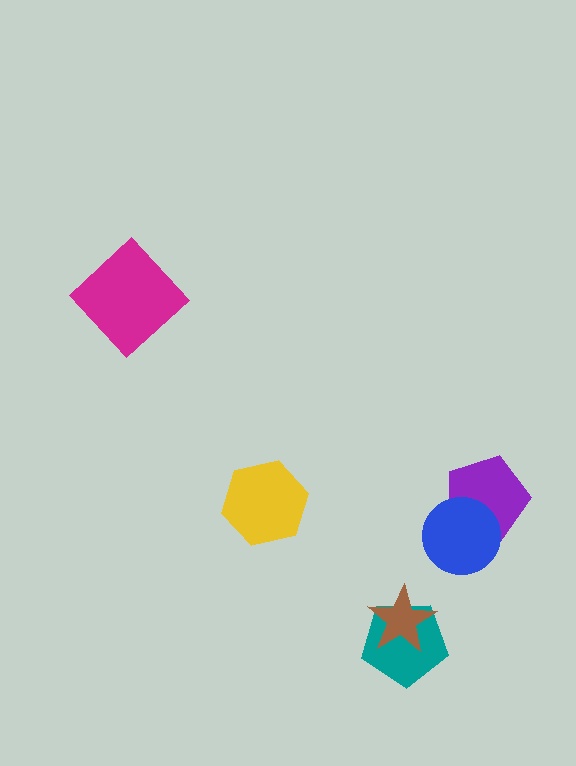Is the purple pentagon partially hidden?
Yes, it is partially covered by another shape.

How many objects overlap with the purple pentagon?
1 object overlaps with the purple pentagon.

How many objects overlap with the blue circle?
1 object overlaps with the blue circle.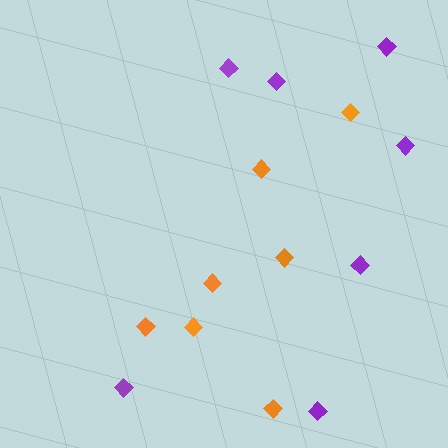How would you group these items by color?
There are 2 groups: one group of orange diamonds (7) and one group of purple diamonds (7).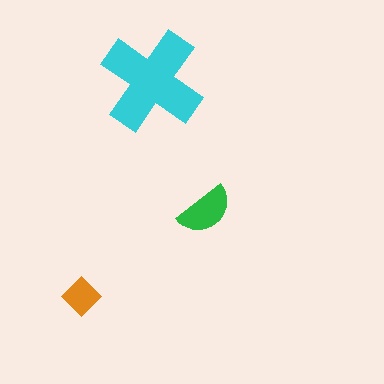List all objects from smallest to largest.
The orange diamond, the green semicircle, the cyan cross.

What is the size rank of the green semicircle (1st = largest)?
2nd.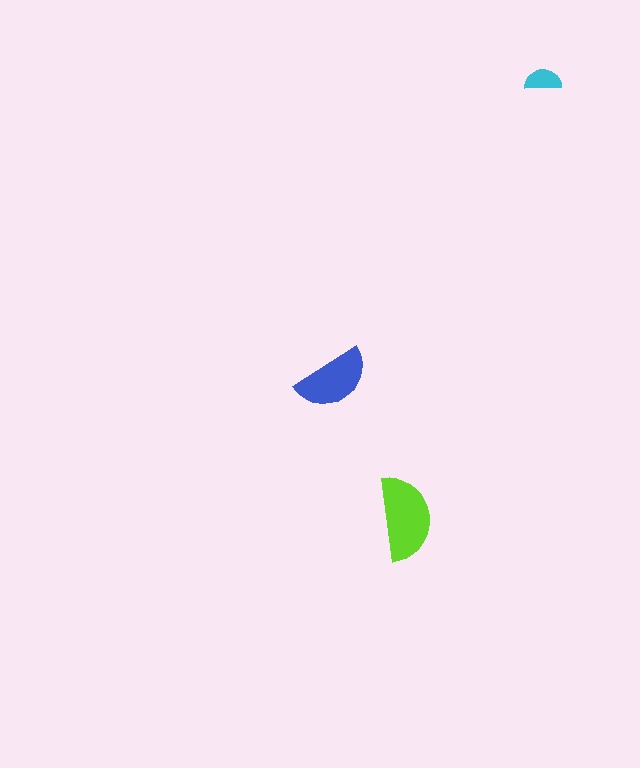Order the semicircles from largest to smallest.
the lime one, the blue one, the cyan one.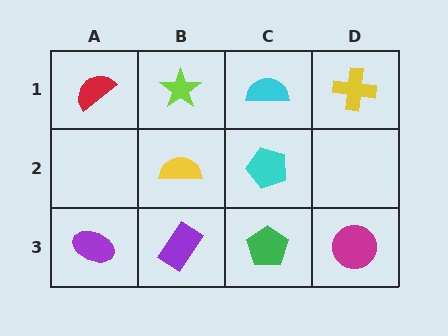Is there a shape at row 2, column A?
No, that cell is empty.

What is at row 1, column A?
A red semicircle.